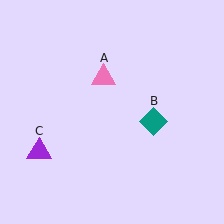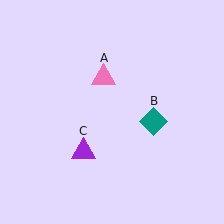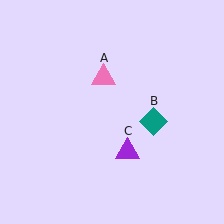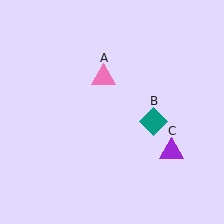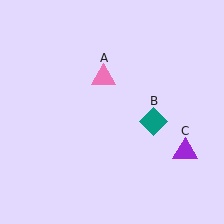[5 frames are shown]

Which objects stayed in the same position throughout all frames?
Pink triangle (object A) and teal diamond (object B) remained stationary.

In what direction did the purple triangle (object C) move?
The purple triangle (object C) moved right.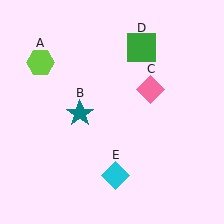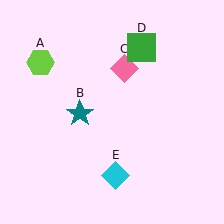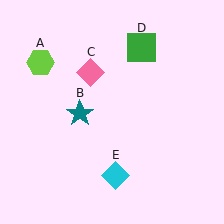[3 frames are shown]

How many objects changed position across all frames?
1 object changed position: pink diamond (object C).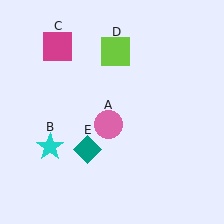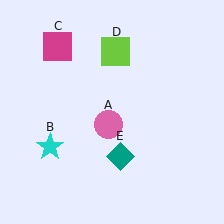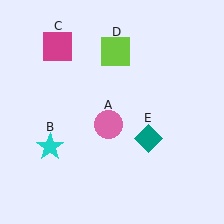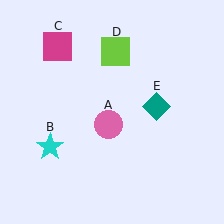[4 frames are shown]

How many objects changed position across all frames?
1 object changed position: teal diamond (object E).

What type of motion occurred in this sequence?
The teal diamond (object E) rotated counterclockwise around the center of the scene.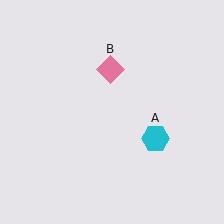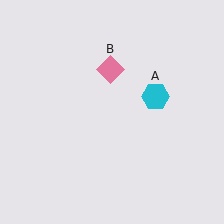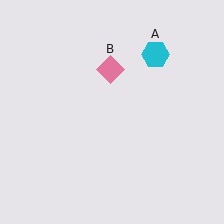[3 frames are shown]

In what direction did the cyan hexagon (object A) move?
The cyan hexagon (object A) moved up.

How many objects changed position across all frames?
1 object changed position: cyan hexagon (object A).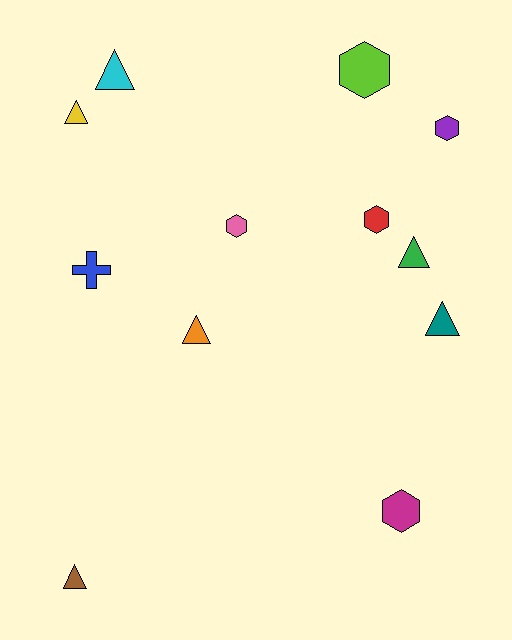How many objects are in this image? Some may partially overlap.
There are 12 objects.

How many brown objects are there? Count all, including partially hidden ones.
There is 1 brown object.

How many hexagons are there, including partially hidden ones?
There are 5 hexagons.